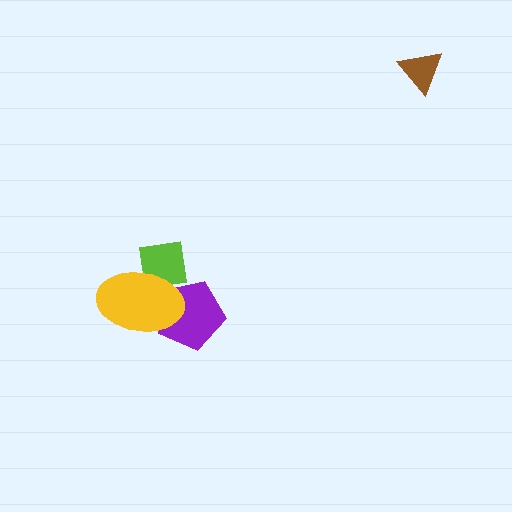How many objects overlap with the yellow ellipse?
2 objects overlap with the yellow ellipse.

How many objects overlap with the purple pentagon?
2 objects overlap with the purple pentagon.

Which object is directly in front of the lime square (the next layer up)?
The purple pentagon is directly in front of the lime square.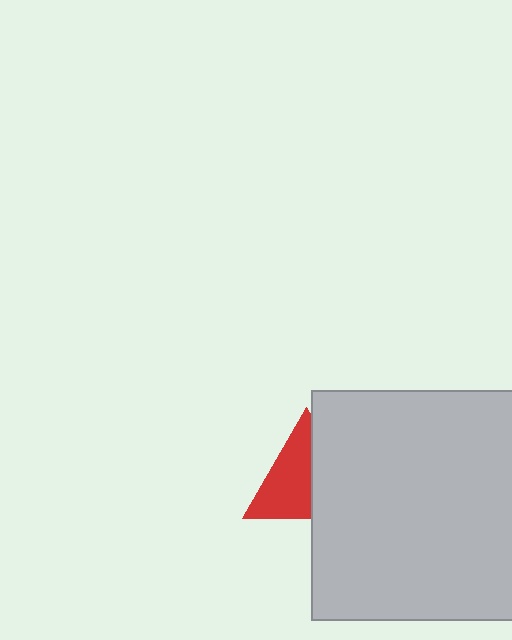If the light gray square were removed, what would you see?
You would see the complete red triangle.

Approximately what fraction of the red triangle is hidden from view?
Roughly 43% of the red triangle is hidden behind the light gray square.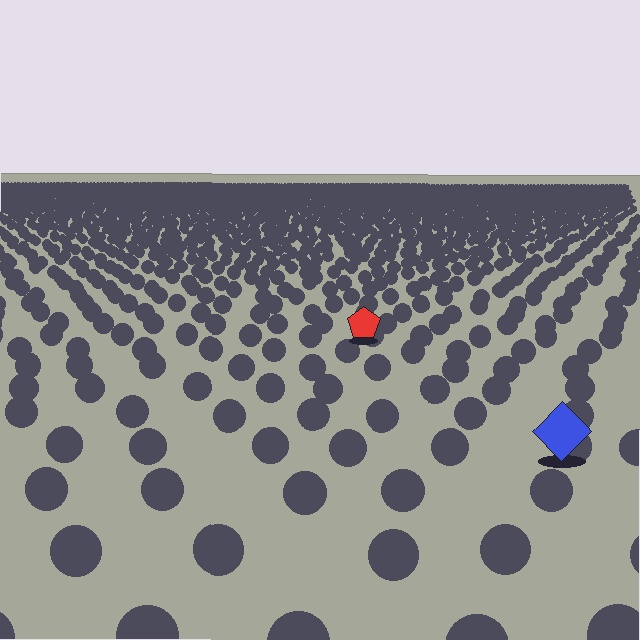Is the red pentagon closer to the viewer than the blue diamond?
No. The blue diamond is closer — you can tell from the texture gradient: the ground texture is coarser near it.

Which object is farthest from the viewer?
The red pentagon is farthest from the viewer. It appears smaller and the ground texture around it is denser.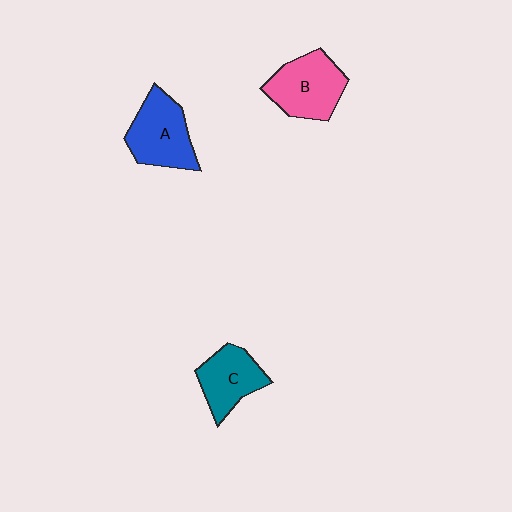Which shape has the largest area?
Shape B (pink).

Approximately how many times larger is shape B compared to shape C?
Approximately 1.2 times.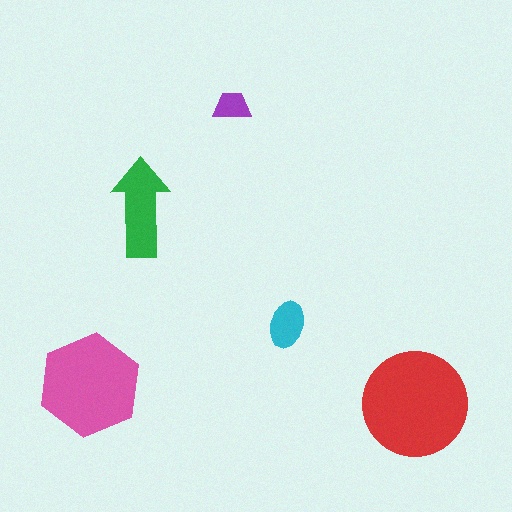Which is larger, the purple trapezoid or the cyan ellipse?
The cyan ellipse.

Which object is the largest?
The red circle.